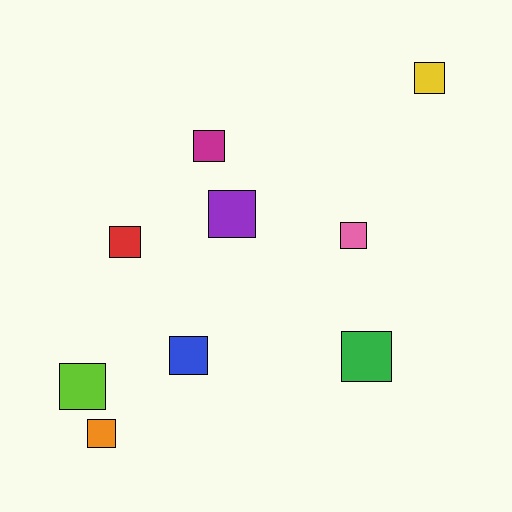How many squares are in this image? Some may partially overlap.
There are 9 squares.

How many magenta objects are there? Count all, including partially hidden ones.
There is 1 magenta object.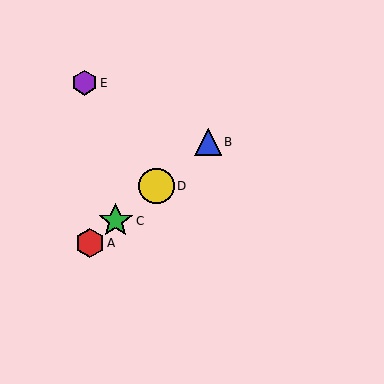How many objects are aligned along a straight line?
4 objects (A, B, C, D) are aligned along a straight line.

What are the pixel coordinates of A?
Object A is at (90, 243).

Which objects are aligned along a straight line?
Objects A, B, C, D are aligned along a straight line.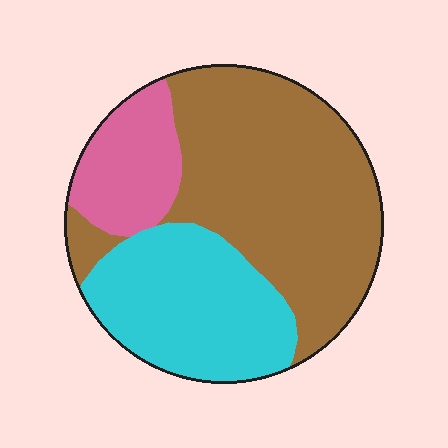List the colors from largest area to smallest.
From largest to smallest: brown, cyan, pink.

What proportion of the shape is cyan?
Cyan takes up about one third (1/3) of the shape.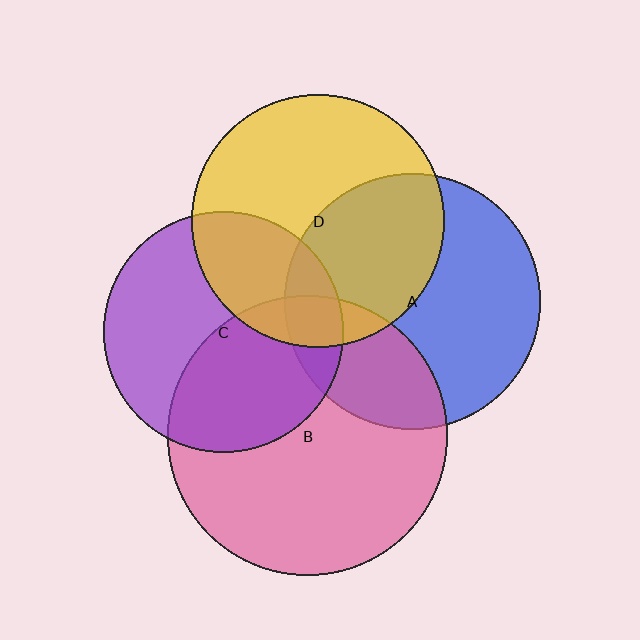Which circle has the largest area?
Circle B (pink).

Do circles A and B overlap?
Yes.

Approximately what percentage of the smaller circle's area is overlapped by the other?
Approximately 25%.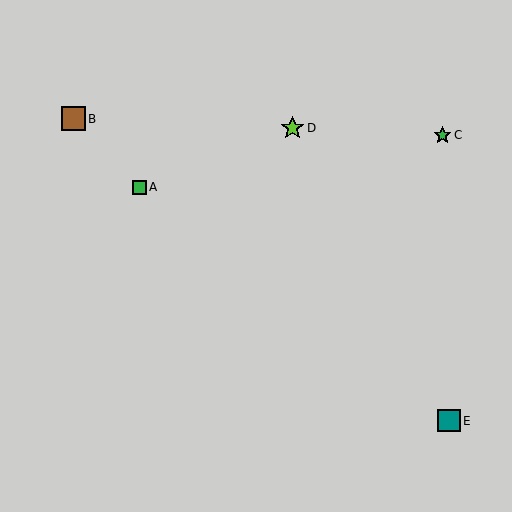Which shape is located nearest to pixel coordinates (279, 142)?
The lime star (labeled D) at (293, 128) is nearest to that location.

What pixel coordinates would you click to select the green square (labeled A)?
Click at (139, 187) to select the green square A.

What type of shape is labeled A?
Shape A is a green square.